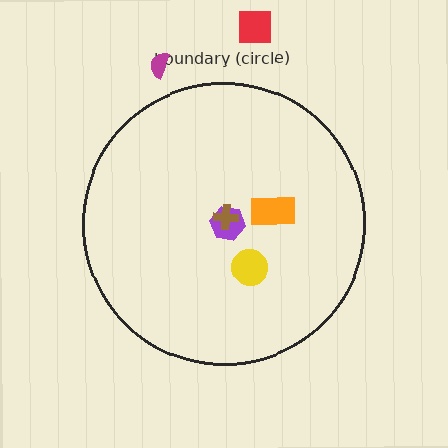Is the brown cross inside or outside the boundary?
Inside.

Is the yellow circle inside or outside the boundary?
Inside.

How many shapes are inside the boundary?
4 inside, 2 outside.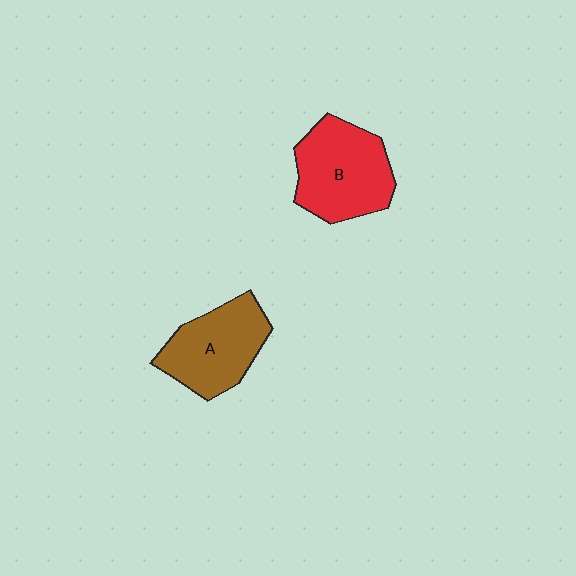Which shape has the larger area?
Shape B (red).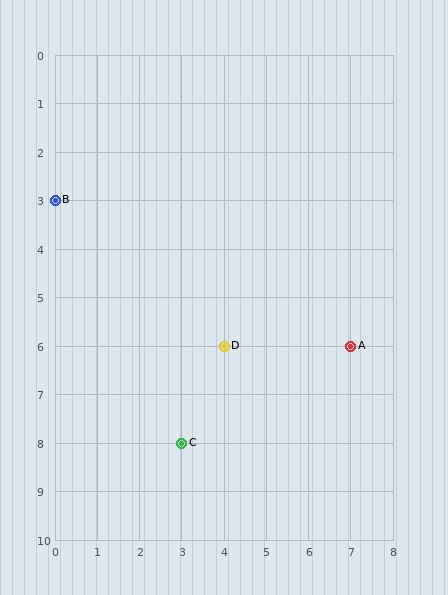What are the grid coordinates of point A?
Point A is at grid coordinates (7, 6).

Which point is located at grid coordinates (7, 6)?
Point A is at (7, 6).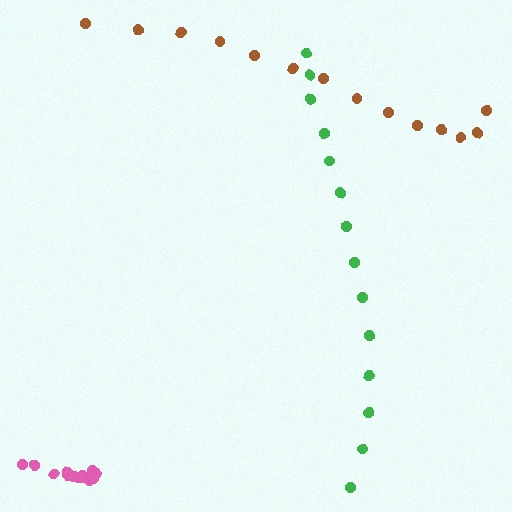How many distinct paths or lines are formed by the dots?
There are 3 distinct paths.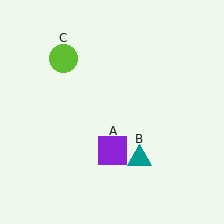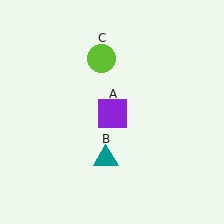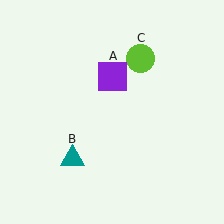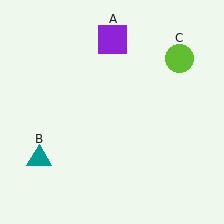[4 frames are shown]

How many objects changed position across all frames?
3 objects changed position: purple square (object A), teal triangle (object B), lime circle (object C).